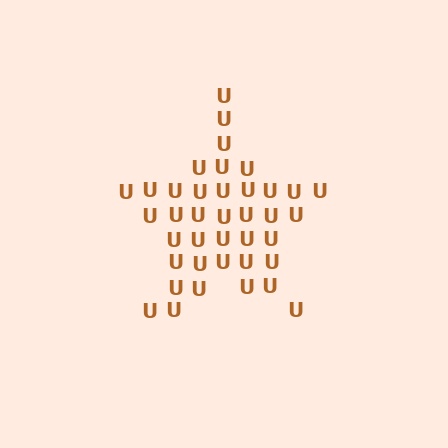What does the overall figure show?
The overall figure shows a star.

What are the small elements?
The small elements are letter U's.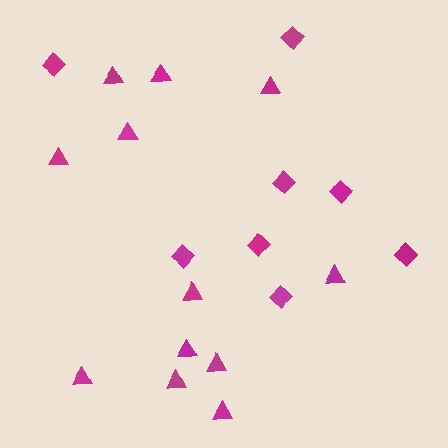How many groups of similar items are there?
There are 2 groups: one group of diamonds (8) and one group of triangles (12).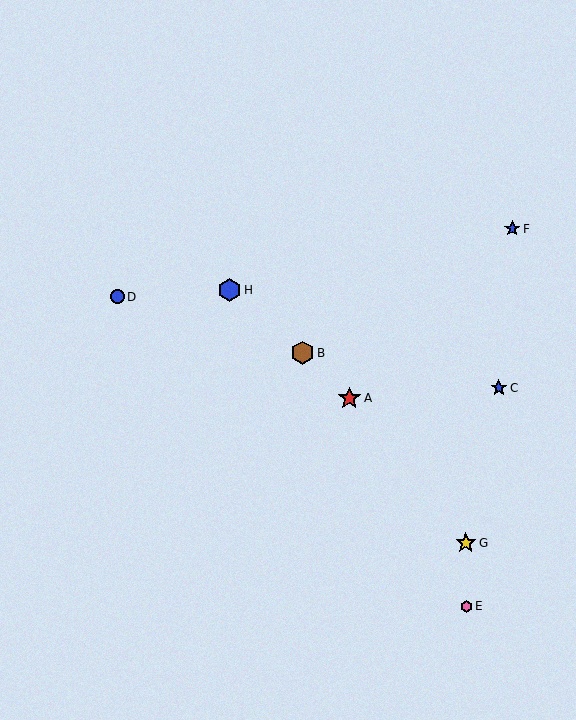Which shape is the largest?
The blue hexagon (labeled H) is the largest.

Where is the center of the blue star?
The center of the blue star is at (499, 388).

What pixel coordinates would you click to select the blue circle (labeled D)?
Click at (118, 297) to select the blue circle D.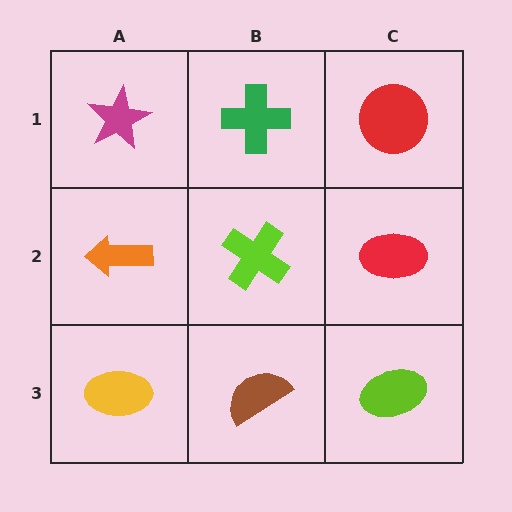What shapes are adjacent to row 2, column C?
A red circle (row 1, column C), a lime ellipse (row 3, column C), a lime cross (row 2, column B).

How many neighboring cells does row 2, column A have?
3.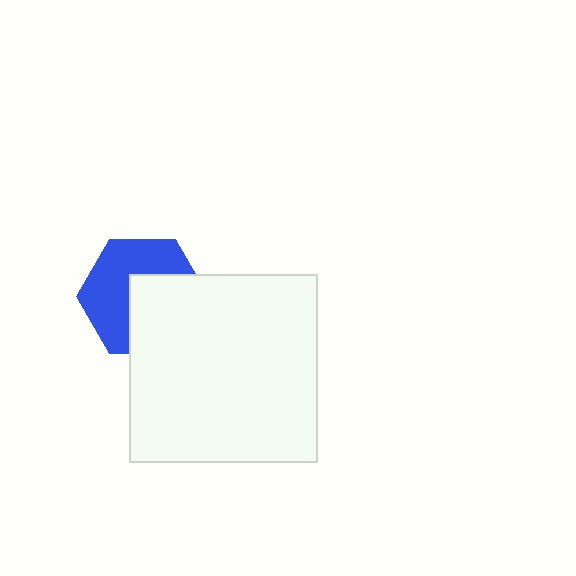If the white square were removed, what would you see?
You would see the complete blue hexagon.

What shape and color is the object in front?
The object in front is a white square.